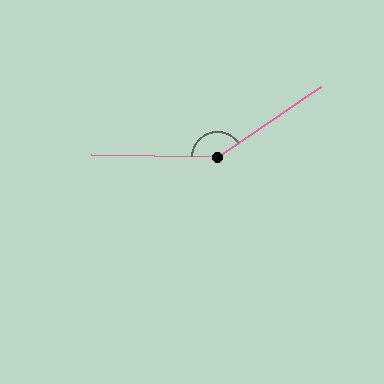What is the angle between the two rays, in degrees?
Approximately 144 degrees.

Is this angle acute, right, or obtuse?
It is obtuse.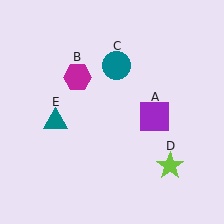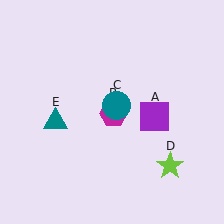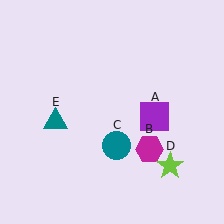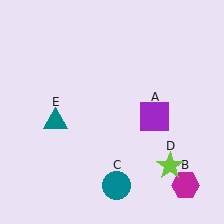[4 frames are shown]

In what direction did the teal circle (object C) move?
The teal circle (object C) moved down.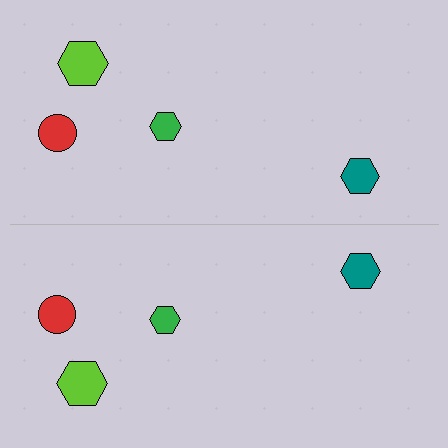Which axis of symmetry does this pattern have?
The pattern has a horizontal axis of symmetry running through the center of the image.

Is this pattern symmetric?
Yes, this pattern has bilateral (reflection) symmetry.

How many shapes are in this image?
There are 8 shapes in this image.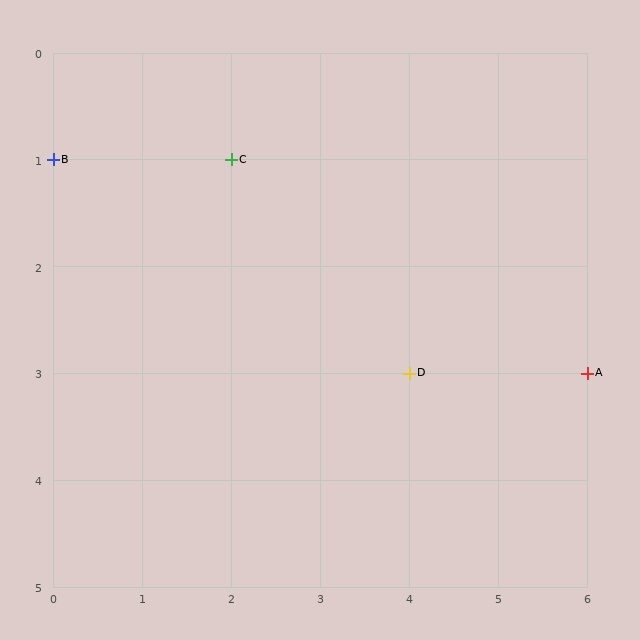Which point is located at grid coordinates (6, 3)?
Point A is at (6, 3).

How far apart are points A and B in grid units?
Points A and B are 6 columns and 2 rows apart (about 6.3 grid units diagonally).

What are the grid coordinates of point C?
Point C is at grid coordinates (2, 1).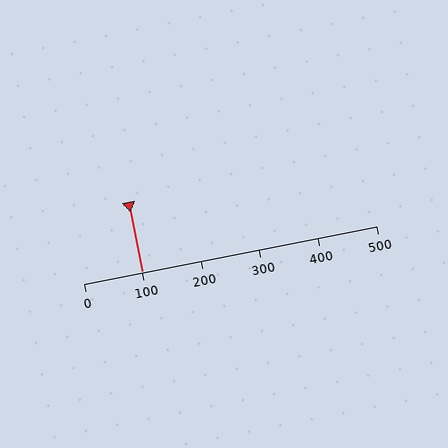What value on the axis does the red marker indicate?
The marker indicates approximately 100.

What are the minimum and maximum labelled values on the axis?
The axis runs from 0 to 500.